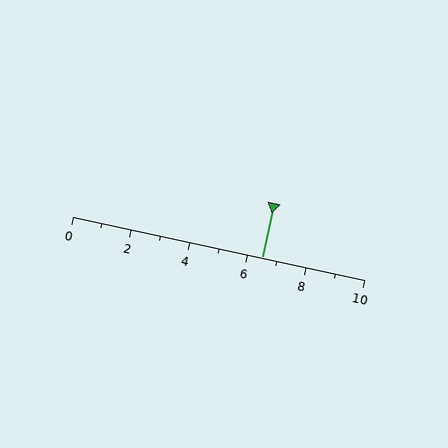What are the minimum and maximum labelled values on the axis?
The axis runs from 0 to 10.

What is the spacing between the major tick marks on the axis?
The major ticks are spaced 2 apart.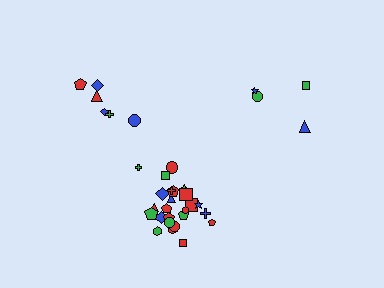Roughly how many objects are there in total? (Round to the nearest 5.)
Roughly 35 objects in total.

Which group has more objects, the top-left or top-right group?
The top-left group.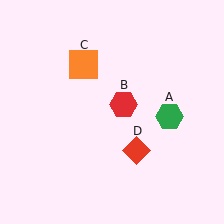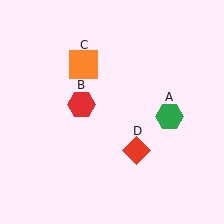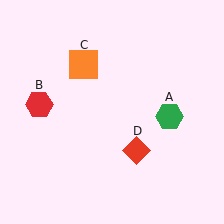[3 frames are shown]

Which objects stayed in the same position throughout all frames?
Green hexagon (object A) and orange square (object C) and red diamond (object D) remained stationary.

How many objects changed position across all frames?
1 object changed position: red hexagon (object B).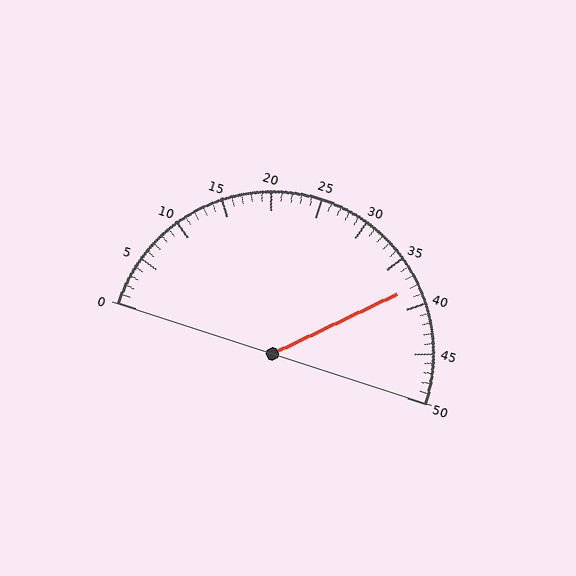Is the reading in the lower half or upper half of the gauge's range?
The reading is in the upper half of the range (0 to 50).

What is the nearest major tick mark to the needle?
The nearest major tick mark is 40.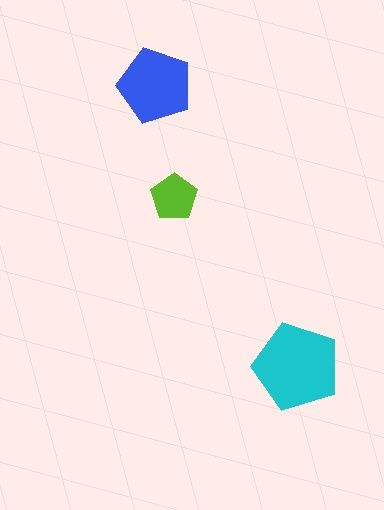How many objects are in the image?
There are 3 objects in the image.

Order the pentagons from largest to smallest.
the cyan one, the blue one, the lime one.